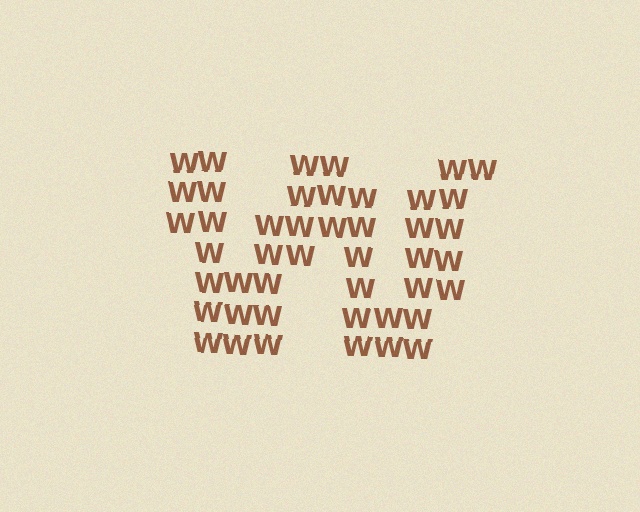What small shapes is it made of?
It is made of small letter W's.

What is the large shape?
The large shape is the letter W.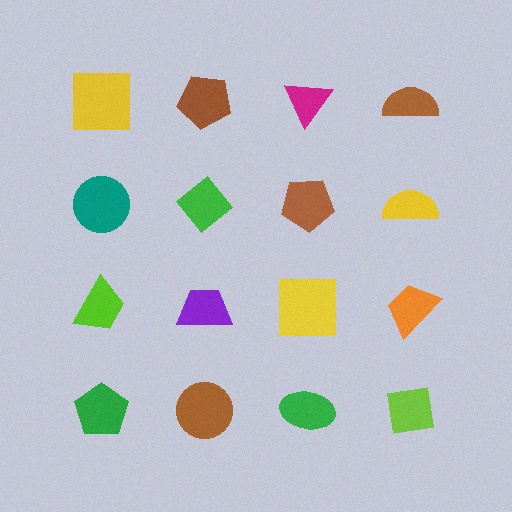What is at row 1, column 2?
A brown pentagon.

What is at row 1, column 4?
A brown semicircle.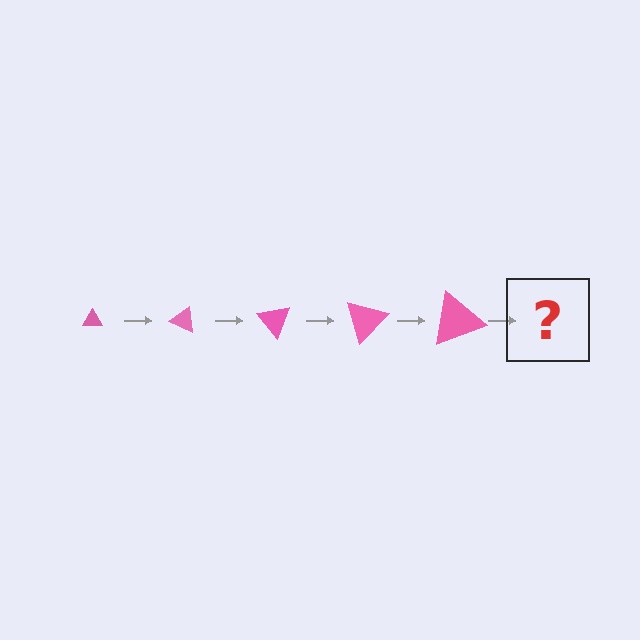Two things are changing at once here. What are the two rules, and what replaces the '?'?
The two rules are that the triangle grows larger each step and it rotates 25 degrees each step. The '?' should be a triangle, larger than the previous one and rotated 125 degrees from the start.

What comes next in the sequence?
The next element should be a triangle, larger than the previous one and rotated 125 degrees from the start.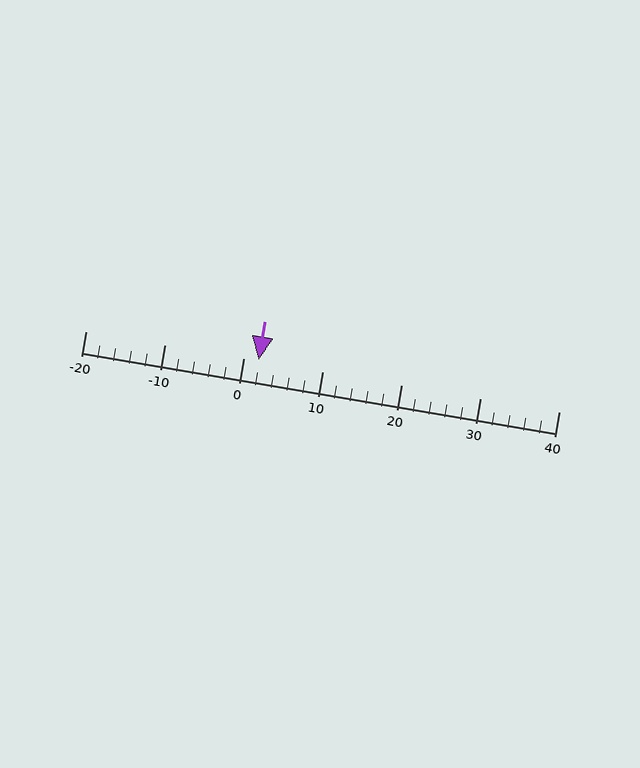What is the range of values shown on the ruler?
The ruler shows values from -20 to 40.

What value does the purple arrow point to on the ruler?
The purple arrow points to approximately 2.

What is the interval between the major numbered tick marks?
The major tick marks are spaced 10 units apart.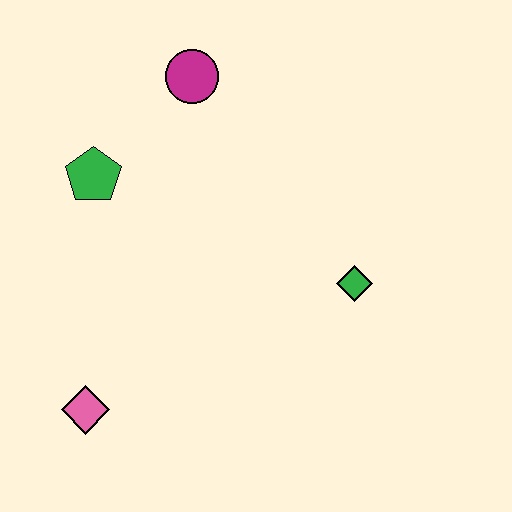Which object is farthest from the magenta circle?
The pink diamond is farthest from the magenta circle.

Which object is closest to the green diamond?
The magenta circle is closest to the green diamond.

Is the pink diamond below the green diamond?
Yes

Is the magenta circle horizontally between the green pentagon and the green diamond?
Yes